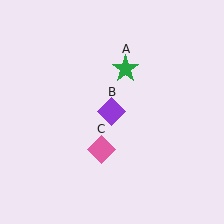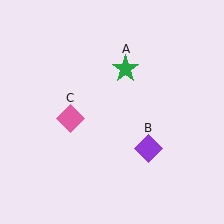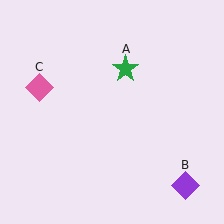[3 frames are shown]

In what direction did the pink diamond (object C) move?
The pink diamond (object C) moved up and to the left.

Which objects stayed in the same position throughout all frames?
Green star (object A) remained stationary.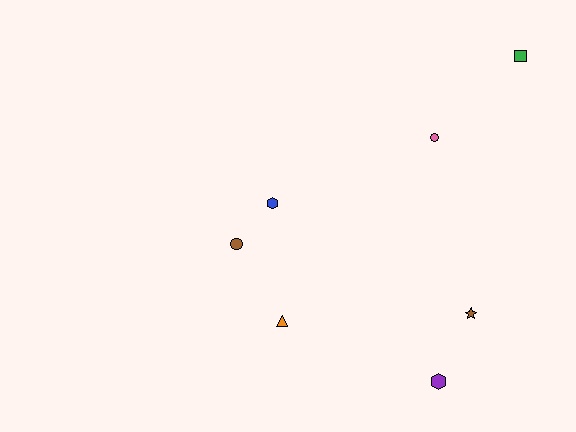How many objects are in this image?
There are 7 objects.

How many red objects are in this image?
There are no red objects.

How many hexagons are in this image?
There are 2 hexagons.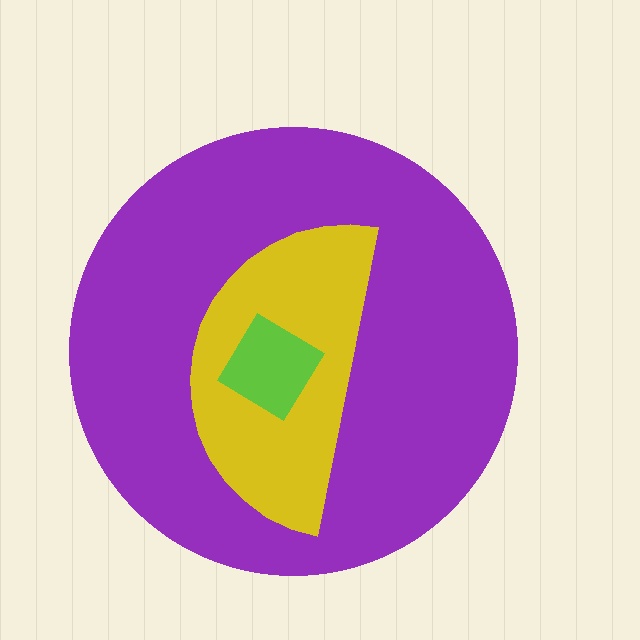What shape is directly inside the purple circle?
The yellow semicircle.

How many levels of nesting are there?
3.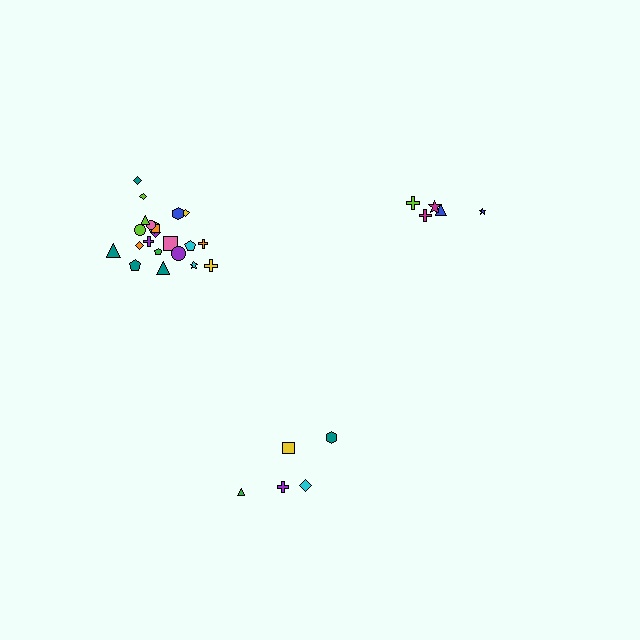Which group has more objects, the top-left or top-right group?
The top-left group.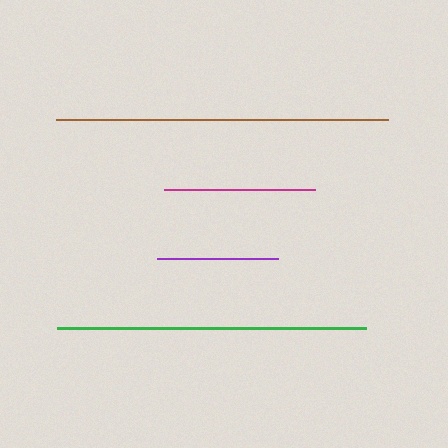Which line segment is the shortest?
The purple line is the shortest at approximately 121 pixels.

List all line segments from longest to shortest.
From longest to shortest: brown, green, magenta, purple.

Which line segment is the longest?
The brown line is the longest at approximately 331 pixels.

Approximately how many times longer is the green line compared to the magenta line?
The green line is approximately 2.0 times the length of the magenta line.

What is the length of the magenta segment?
The magenta segment is approximately 151 pixels long.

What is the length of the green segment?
The green segment is approximately 309 pixels long.